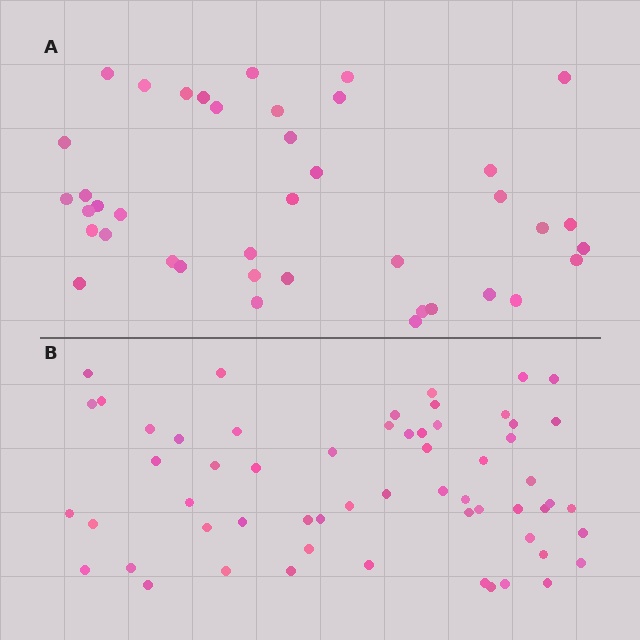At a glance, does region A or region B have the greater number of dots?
Region B (the bottom region) has more dots.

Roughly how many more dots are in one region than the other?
Region B has approximately 20 more dots than region A.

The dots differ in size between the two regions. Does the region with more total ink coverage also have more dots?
No. Region A has more total ink coverage because its dots are larger, but region B actually contains more individual dots. Total area can be misleading — the number of items is what matters here.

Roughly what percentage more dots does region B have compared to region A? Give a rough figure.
About 50% more.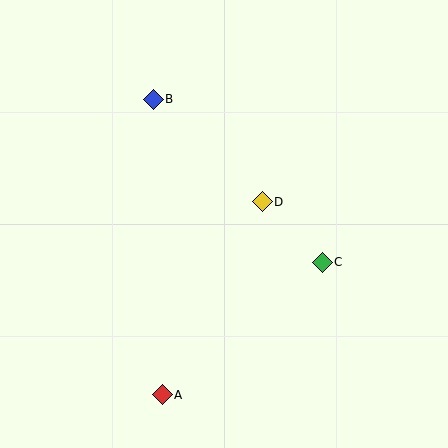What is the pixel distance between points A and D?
The distance between A and D is 217 pixels.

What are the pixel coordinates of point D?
Point D is at (262, 202).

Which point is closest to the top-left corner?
Point B is closest to the top-left corner.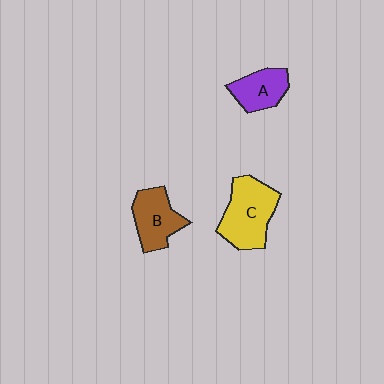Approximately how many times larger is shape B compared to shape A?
Approximately 1.2 times.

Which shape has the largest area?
Shape C (yellow).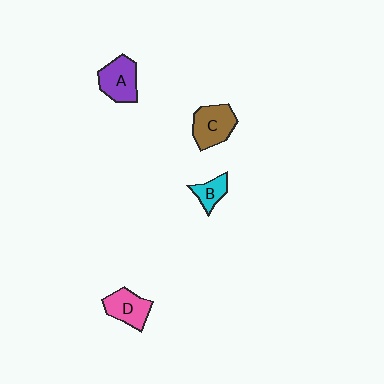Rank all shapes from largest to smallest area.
From largest to smallest: C (brown), A (purple), D (pink), B (cyan).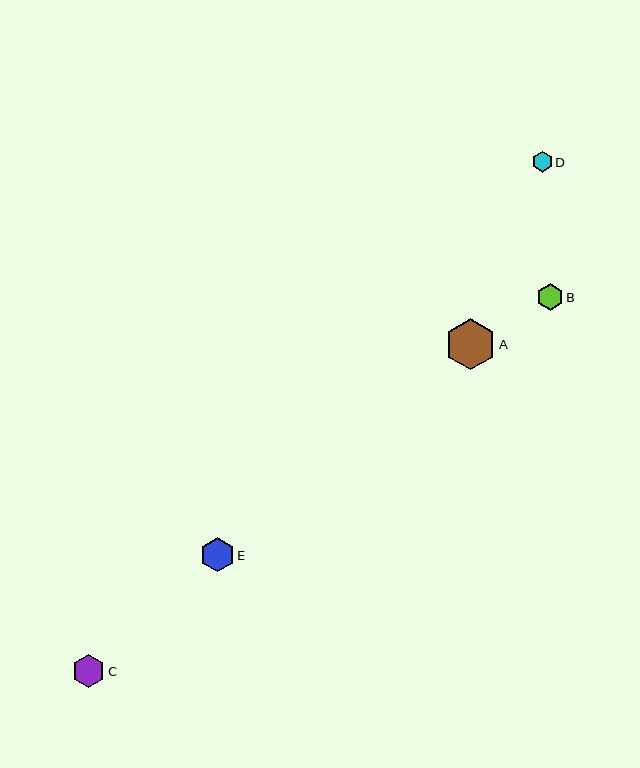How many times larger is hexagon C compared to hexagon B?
Hexagon C is approximately 1.3 times the size of hexagon B.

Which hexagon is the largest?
Hexagon A is the largest with a size of approximately 51 pixels.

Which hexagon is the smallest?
Hexagon D is the smallest with a size of approximately 21 pixels.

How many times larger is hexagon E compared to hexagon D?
Hexagon E is approximately 1.6 times the size of hexagon D.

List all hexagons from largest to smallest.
From largest to smallest: A, E, C, B, D.